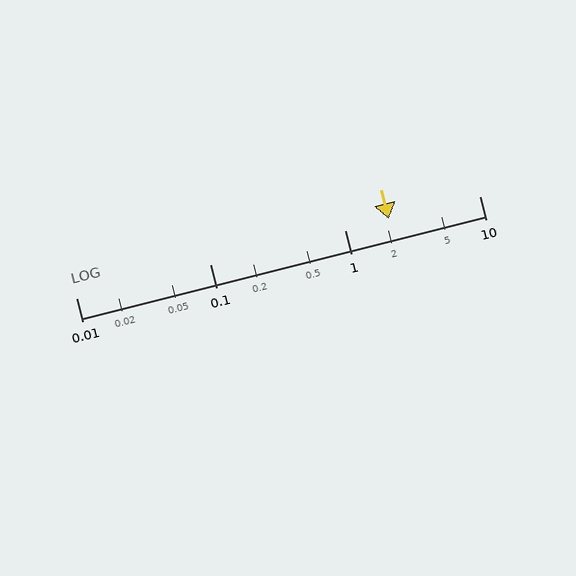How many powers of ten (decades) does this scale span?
The scale spans 3 decades, from 0.01 to 10.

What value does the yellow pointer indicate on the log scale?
The pointer indicates approximately 2.1.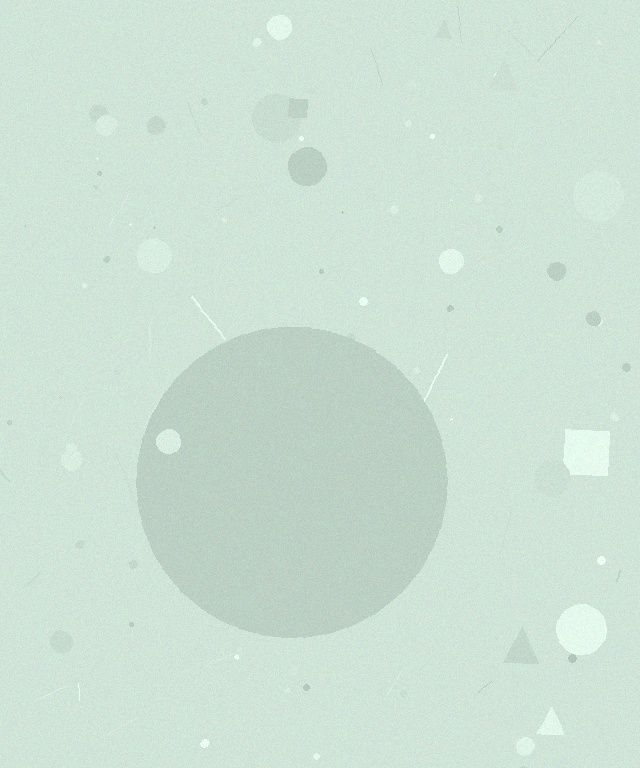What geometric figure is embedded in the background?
A circle is embedded in the background.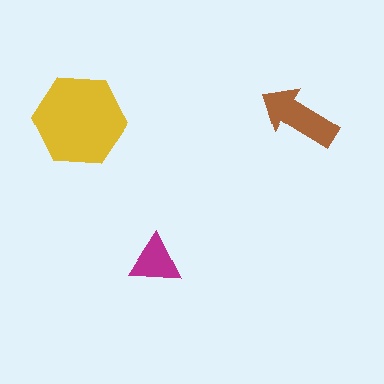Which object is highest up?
The brown arrow is topmost.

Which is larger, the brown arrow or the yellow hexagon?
The yellow hexagon.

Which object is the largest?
The yellow hexagon.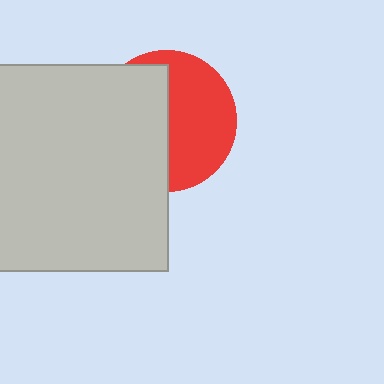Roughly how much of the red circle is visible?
About half of it is visible (roughly 50%).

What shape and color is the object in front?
The object in front is a light gray square.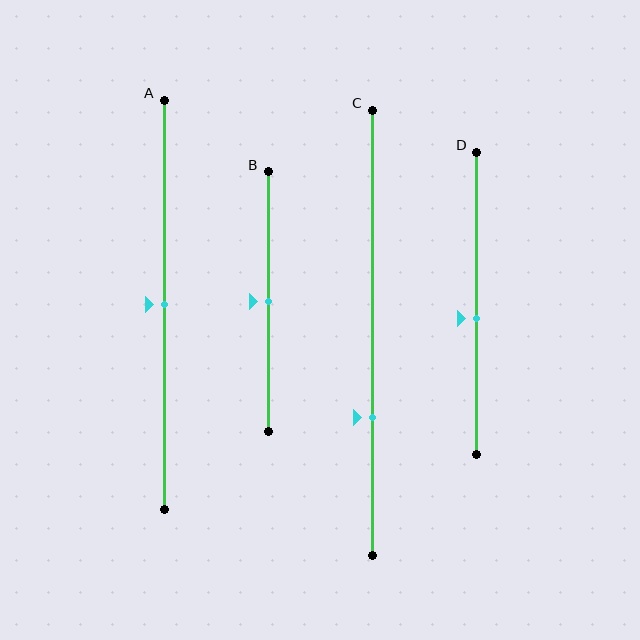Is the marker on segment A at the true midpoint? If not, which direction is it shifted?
Yes, the marker on segment A is at the true midpoint.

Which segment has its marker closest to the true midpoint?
Segment A has its marker closest to the true midpoint.